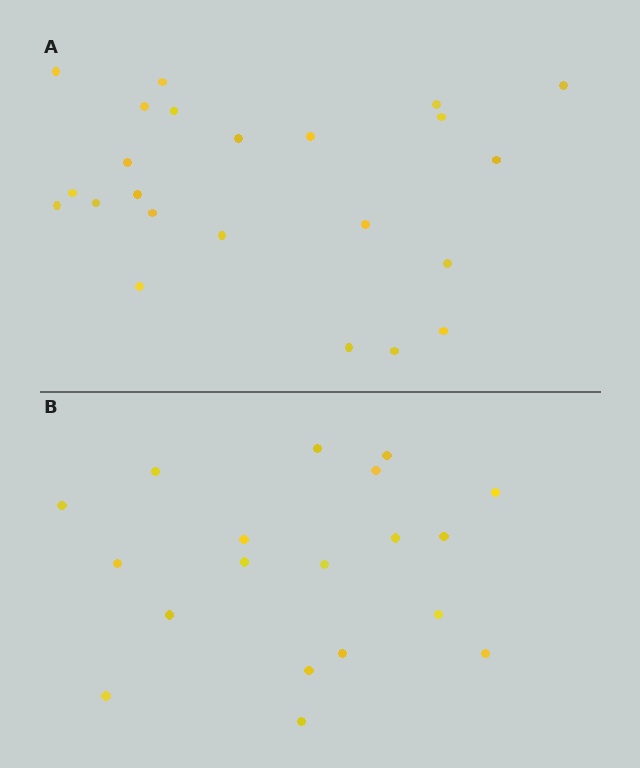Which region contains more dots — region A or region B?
Region A (the top region) has more dots.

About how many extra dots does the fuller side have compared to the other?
Region A has about 4 more dots than region B.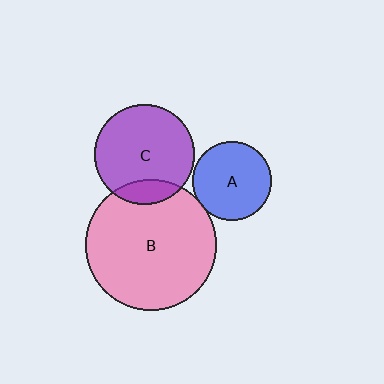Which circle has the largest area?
Circle B (pink).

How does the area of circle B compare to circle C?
Approximately 1.7 times.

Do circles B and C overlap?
Yes.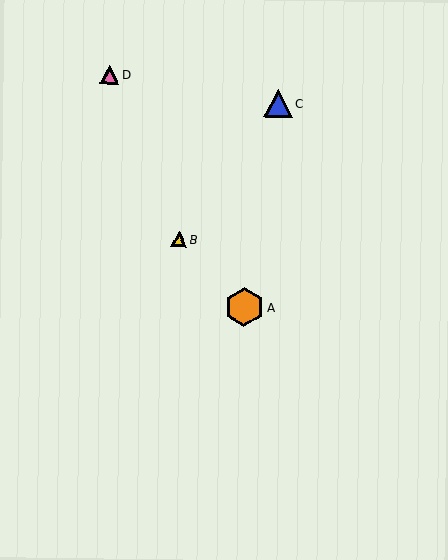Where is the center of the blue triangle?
The center of the blue triangle is at (278, 103).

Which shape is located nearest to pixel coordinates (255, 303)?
The orange hexagon (labeled A) at (244, 307) is nearest to that location.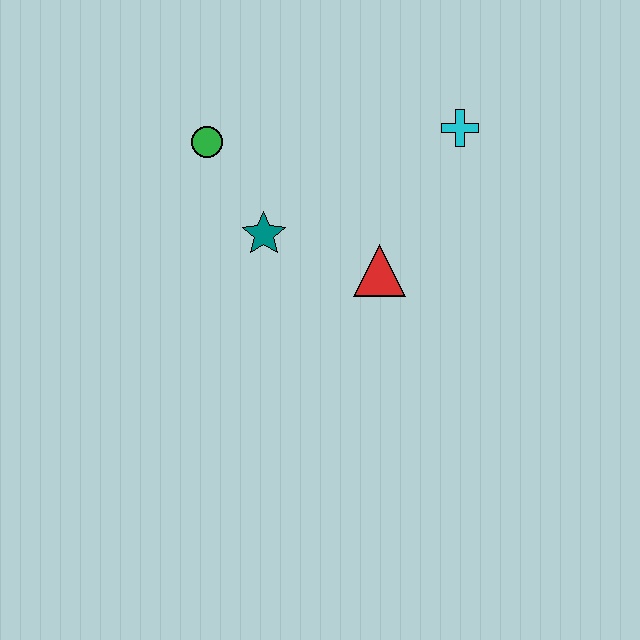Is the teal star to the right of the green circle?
Yes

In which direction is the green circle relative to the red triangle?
The green circle is to the left of the red triangle.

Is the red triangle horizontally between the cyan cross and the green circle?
Yes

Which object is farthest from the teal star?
The cyan cross is farthest from the teal star.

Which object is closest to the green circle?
The teal star is closest to the green circle.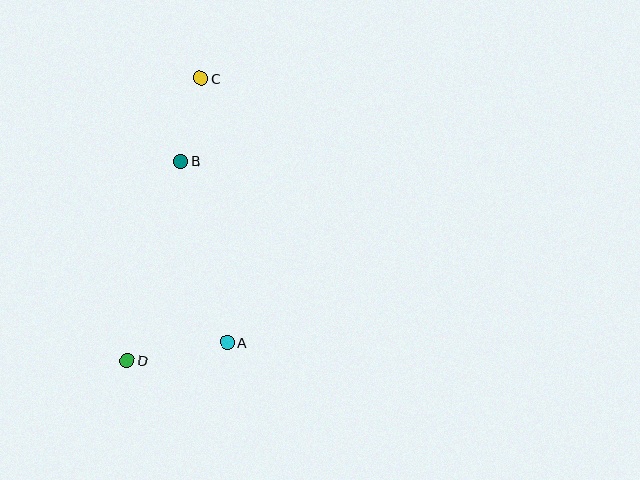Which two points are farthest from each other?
Points C and D are farthest from each other.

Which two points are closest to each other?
Points B and C are closest to each other.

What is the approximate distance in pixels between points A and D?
The distance between A and D is approximately 102 pixels.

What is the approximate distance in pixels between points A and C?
The distance between A and C is approximately 266 pixels.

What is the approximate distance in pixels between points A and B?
The distance between A and B is approximately 187 pixels.